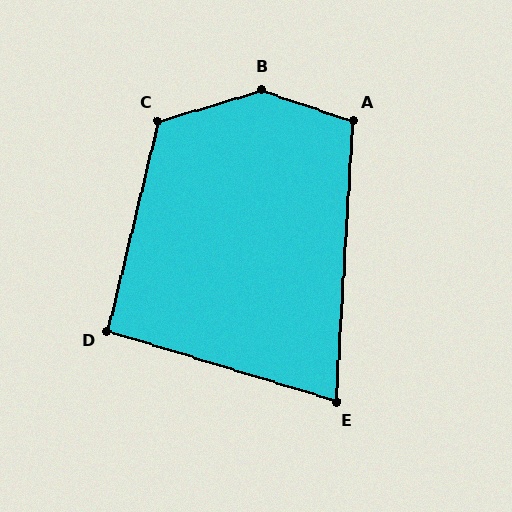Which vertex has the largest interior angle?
B, at approximately 144 degrees.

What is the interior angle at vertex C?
Approximately 121 degrees (obtuse).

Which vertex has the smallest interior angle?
E, at approximately 76 degrees.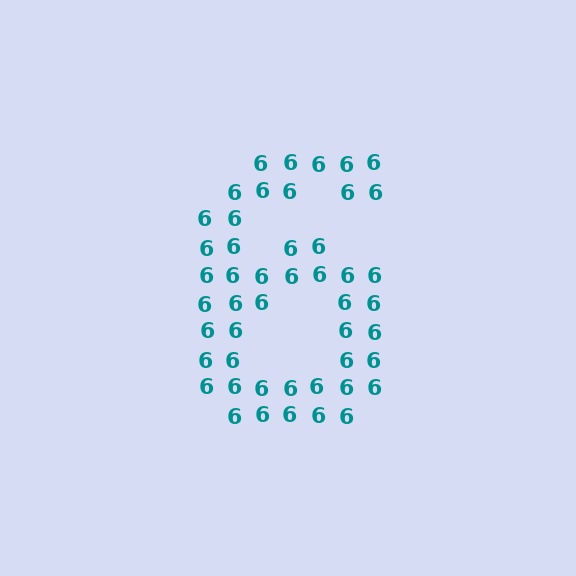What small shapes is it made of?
It is made of small digit 6's.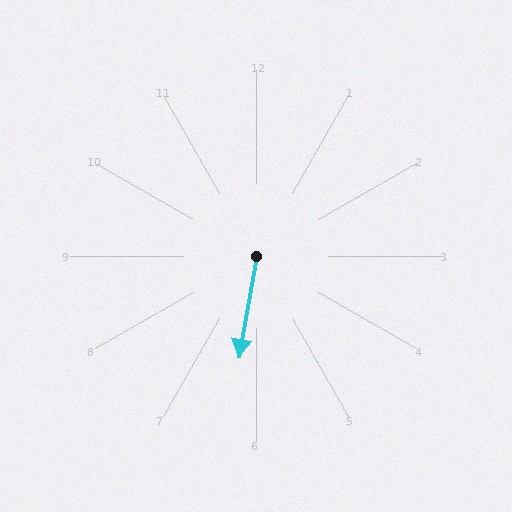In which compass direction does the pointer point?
South.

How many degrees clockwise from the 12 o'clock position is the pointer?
Approximately 190 degrees.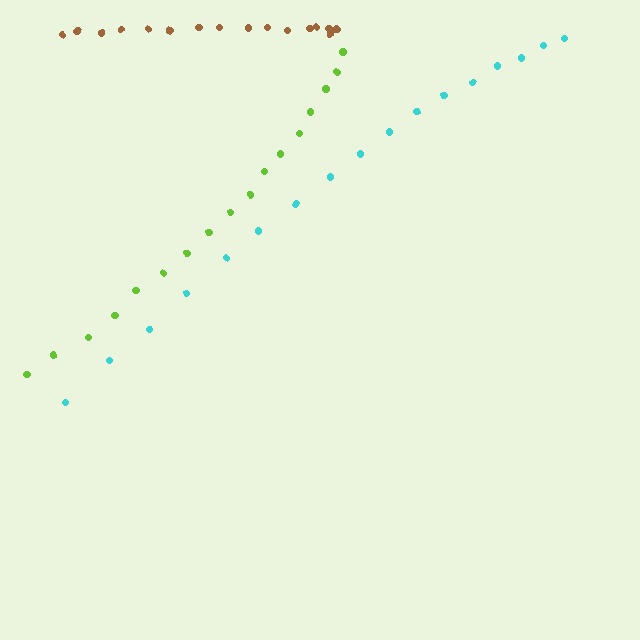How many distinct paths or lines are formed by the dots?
There are 3 distinct paths.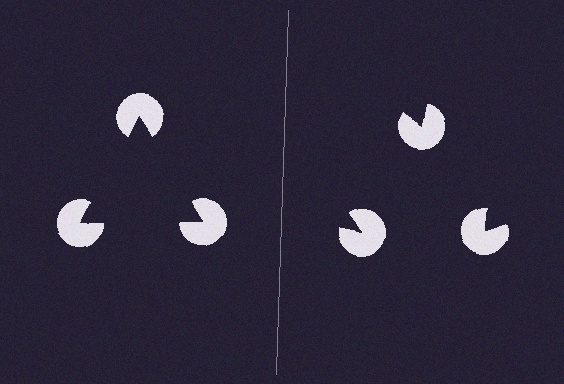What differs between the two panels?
The pac-man discs are positioned identically on both sides; only the wedge orientations differ. On the left they align to a triangle; on the right they are misaligned.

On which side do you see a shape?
An illusory triangle appears on the left side. On the right side the wedge cuts are rotated, so no coherent shape forms.